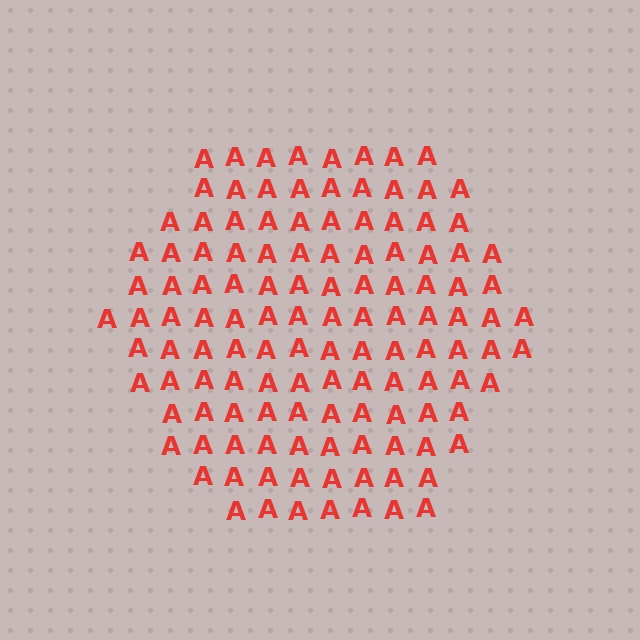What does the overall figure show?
The overall figure shows a hexagon.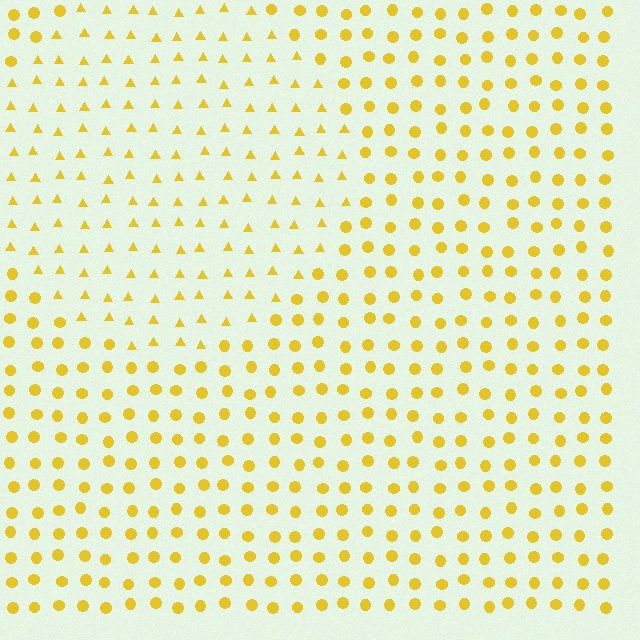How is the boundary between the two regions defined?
The boundary is defined by a change in element shape: triangles inside vs. circles outside. All elements share the same color and spacing.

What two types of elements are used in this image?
The image uses triangles inside the circle region and circles outside it.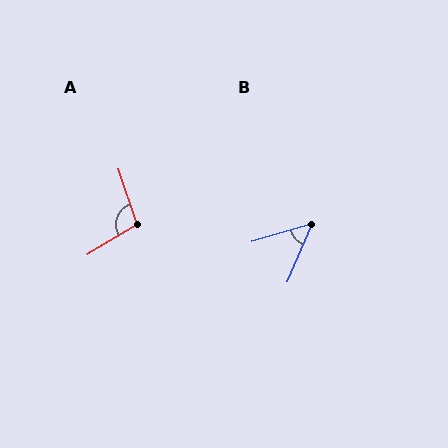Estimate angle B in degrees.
Approximately 50 degrees.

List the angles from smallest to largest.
B (50°), A (103°).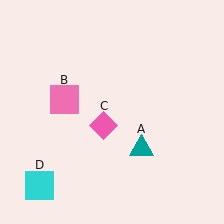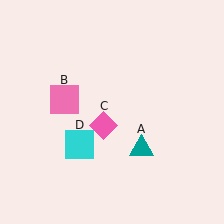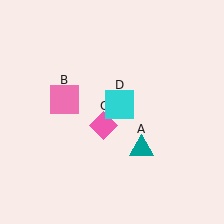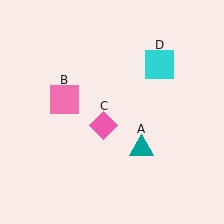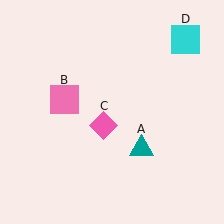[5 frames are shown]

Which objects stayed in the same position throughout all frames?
Teal triangle (object A) and pink square (object B) and pink diamond (object C) remained stationary.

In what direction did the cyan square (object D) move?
The cyan square (object D) moved up and to the right.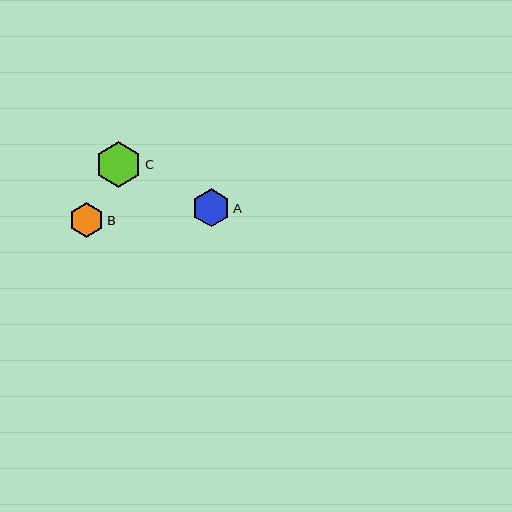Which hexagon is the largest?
Hexagon C is the largest with a size of approximately 46 pixels.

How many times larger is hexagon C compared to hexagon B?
Hexagon C is approximately 1.3 times the size of hexagon B.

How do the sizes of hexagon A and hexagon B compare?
Hexagon A and hexagon B are approximately the same size.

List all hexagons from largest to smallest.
From largest to smallest: C, A, B.